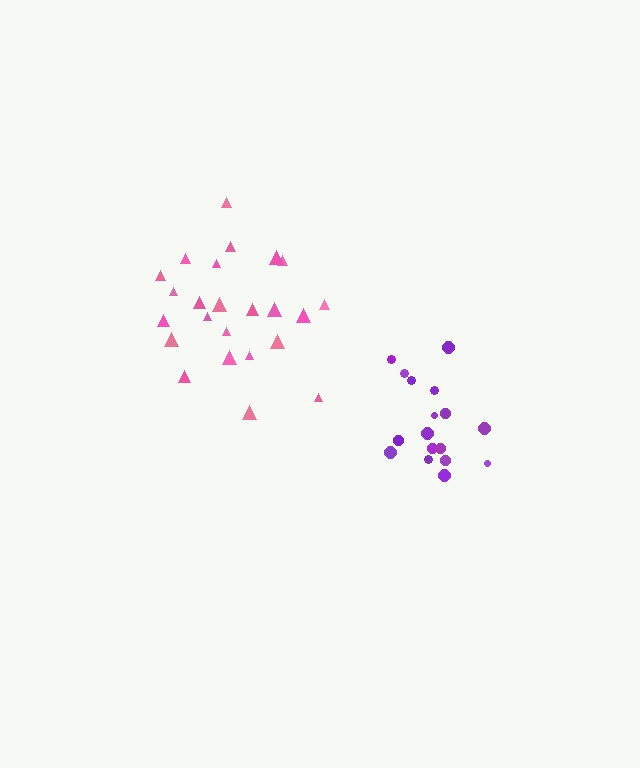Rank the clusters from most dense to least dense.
purple, pink.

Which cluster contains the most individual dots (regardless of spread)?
Pink (24).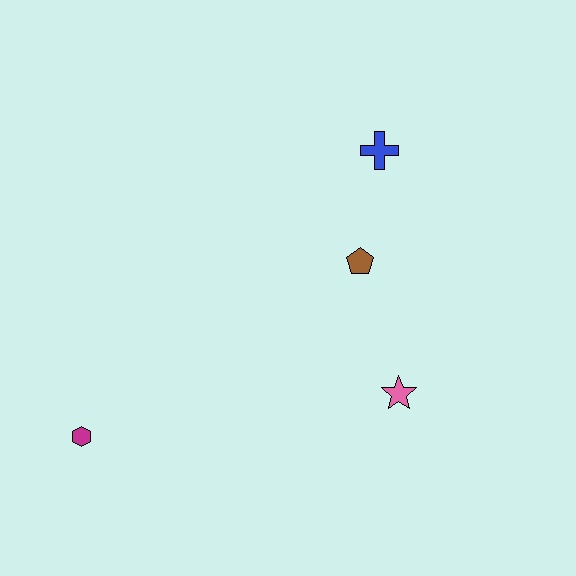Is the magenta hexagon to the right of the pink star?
No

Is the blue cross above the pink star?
Yes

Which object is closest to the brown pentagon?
The blue cross is closest to the brown pentagon.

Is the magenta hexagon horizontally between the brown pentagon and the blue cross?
No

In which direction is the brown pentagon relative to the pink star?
The brown pentagon is above the pink star.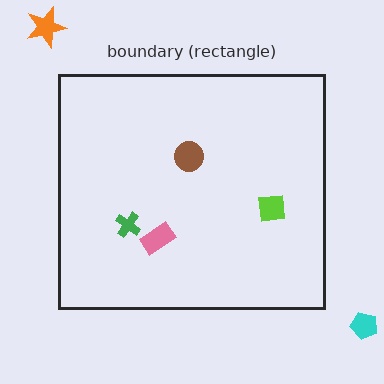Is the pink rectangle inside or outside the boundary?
Inside.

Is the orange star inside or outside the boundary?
Outside.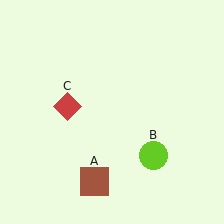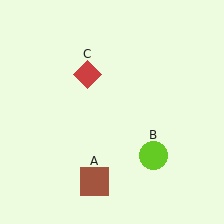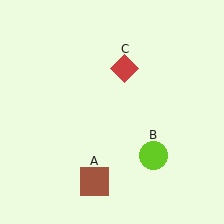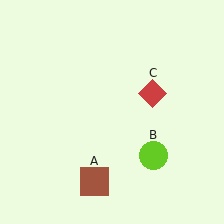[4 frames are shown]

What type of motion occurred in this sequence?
The red diamond (object C) rotated clockwise around the center of the scene.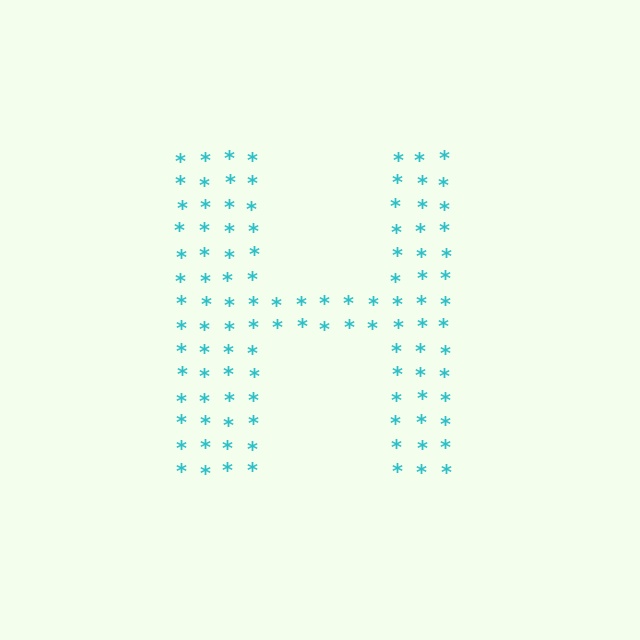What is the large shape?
The large shape is the letter H.